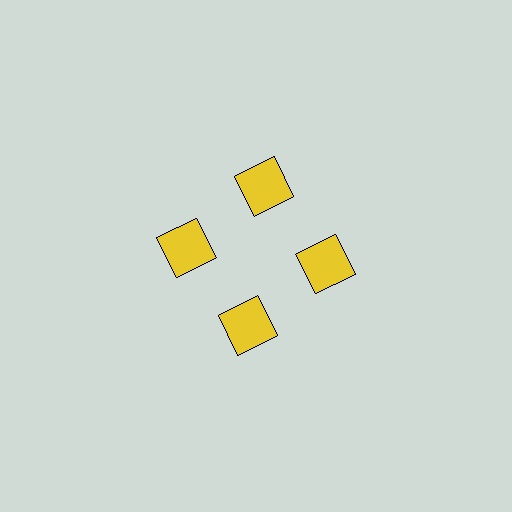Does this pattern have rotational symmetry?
Yes, this pattern has 4-fold rotational symmetry. It looks the same after rotating 90 degrees around the center.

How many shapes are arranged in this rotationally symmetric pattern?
There are 4 shapes, arranged in 4 groups of 1.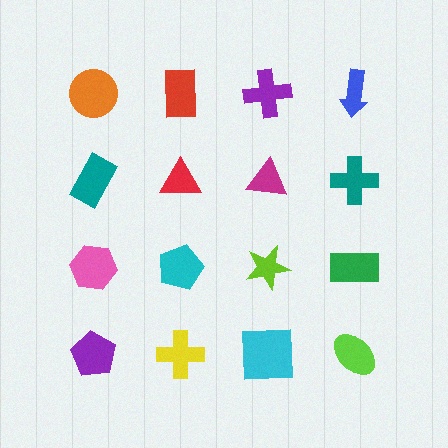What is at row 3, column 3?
A lime star.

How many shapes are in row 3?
4 shapes.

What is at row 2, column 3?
A magenta triangle.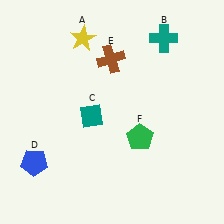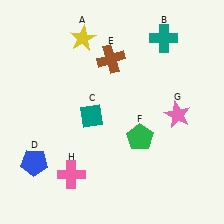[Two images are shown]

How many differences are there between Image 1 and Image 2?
There are 2 differences between the two images.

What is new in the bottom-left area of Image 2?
A pink cross (H) was added in the bottom-left area of Image 2.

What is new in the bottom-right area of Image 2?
A pink star (G) was added in the bottom-right area of Image 2.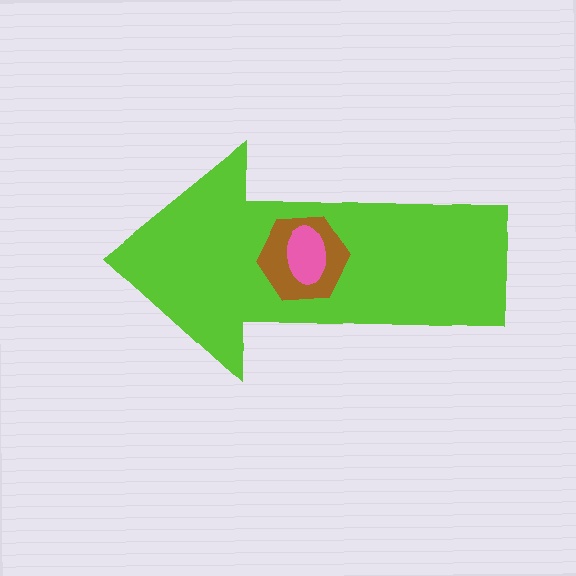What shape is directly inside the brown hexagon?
The pink ellipse.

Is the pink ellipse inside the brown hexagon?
Yes.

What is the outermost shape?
The lime arrow.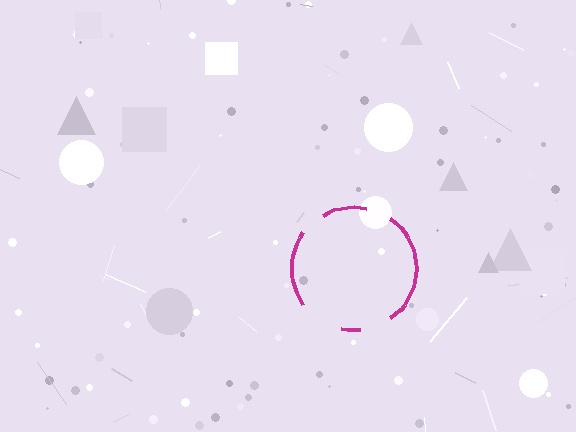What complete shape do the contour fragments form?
The contour fragments form a circle.